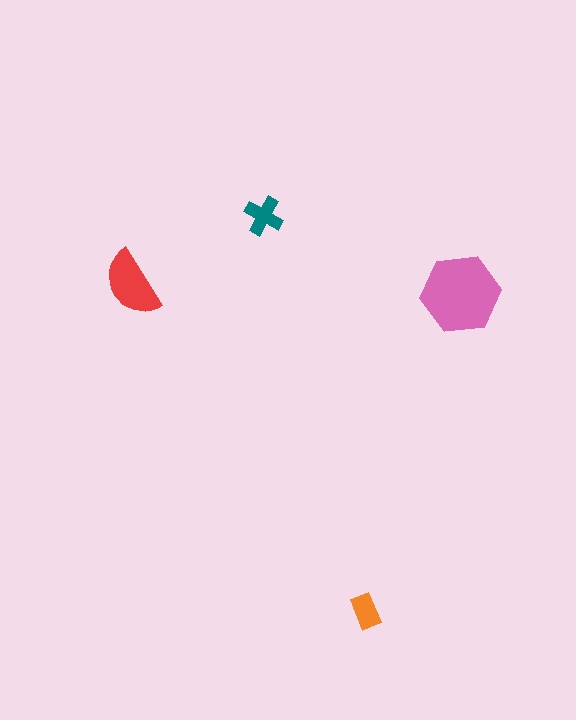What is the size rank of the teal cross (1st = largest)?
3rd.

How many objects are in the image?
There are 4 objects in the image.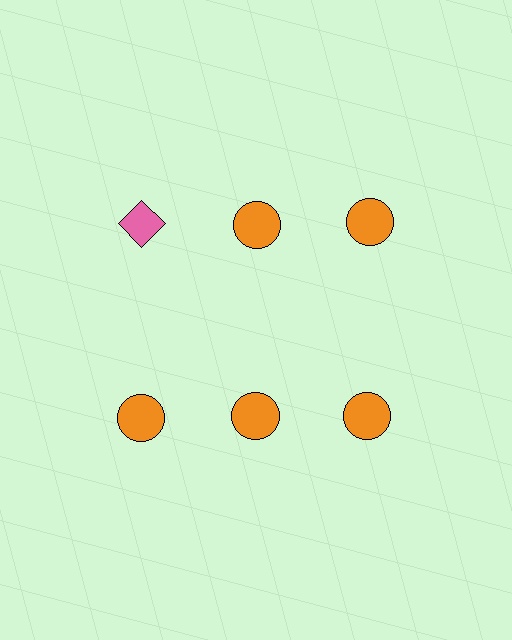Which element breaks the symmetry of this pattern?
The pink diamond in the top row, leftmost column breaks the symmetry. All other shapes are orange circles.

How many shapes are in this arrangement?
There are 6 shapes arranged in a grid pattern.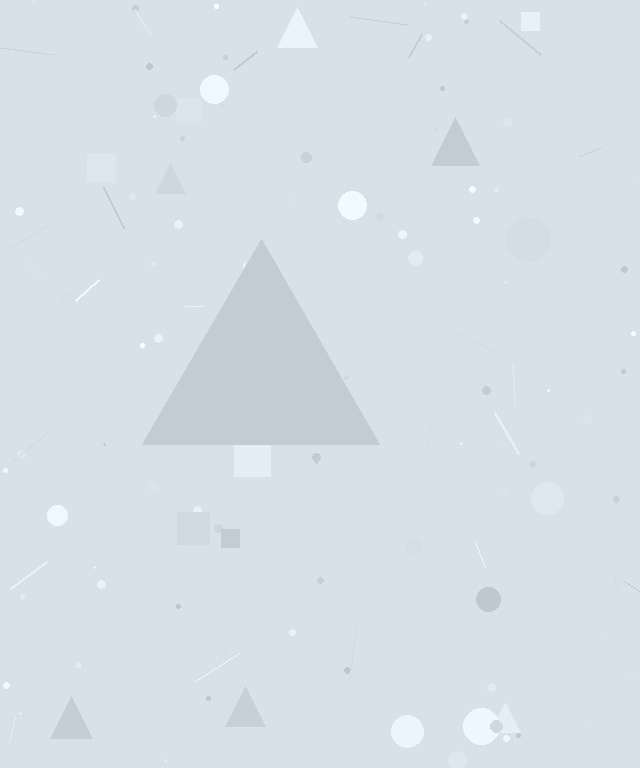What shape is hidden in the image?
A triangle is hidden in the image.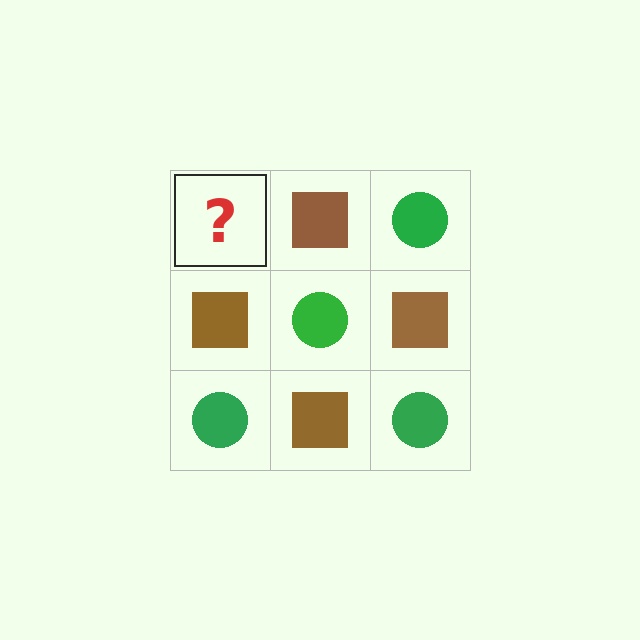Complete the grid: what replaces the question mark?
The question mark should be replaced with a green circle.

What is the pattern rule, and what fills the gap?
The rule is that it alternates green circle and brown square in a checkerboard pattern. The gap should be filled with a green circle.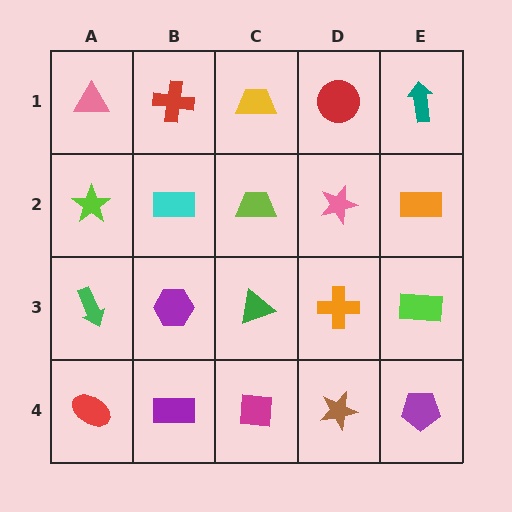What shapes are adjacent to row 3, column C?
A lime trapezoid (row 2, column C), a magenta square (row 4, column C), a purple hexagon (row 3, column B), an orange cross (row 3, column D).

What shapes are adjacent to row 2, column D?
A red circle (row 1, column D), an orange cross (row 3, column D), a lime trapezoid (row 2, column C), an orange rectangle (row 2, column E).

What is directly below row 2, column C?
A green triangle.